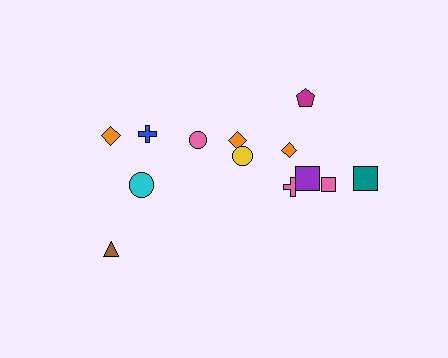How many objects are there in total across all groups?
There are 13 objects.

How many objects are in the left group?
There are 5 objects.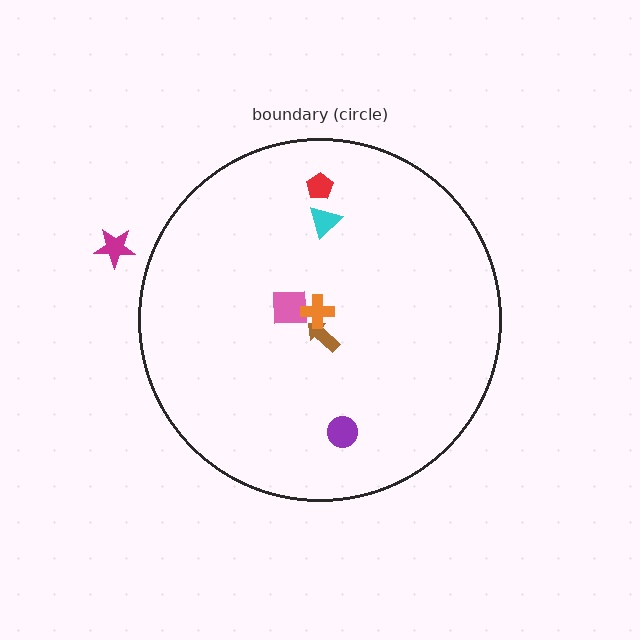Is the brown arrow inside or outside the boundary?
Inside.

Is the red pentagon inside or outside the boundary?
Inside.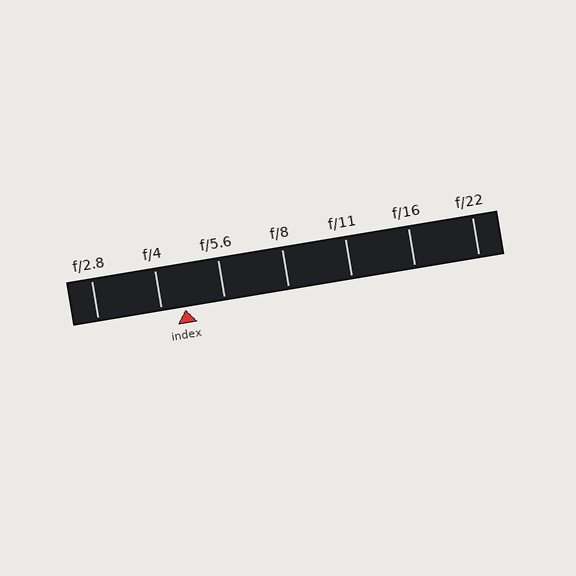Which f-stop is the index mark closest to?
The index mark is closest to f/4.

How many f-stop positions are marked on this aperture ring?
There are 7 f-stop positions marked.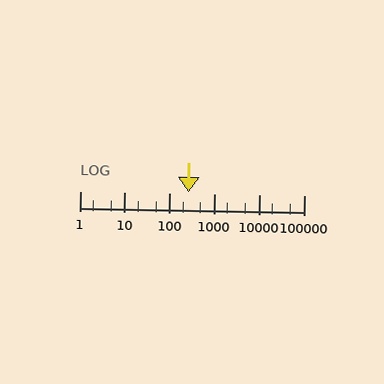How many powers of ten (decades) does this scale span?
The scale spans 5 decades, from 1 to 100000.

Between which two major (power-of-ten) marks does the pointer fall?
The pointer is between 100 and 1000.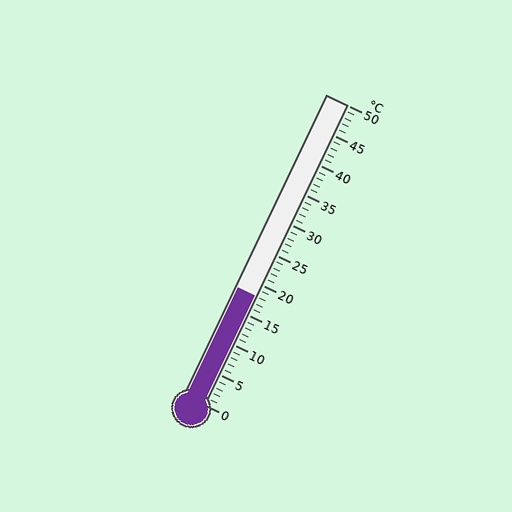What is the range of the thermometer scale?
The thermometer scale ranges from 0°C to 50°C.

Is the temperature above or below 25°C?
The temperature is below 25°C.